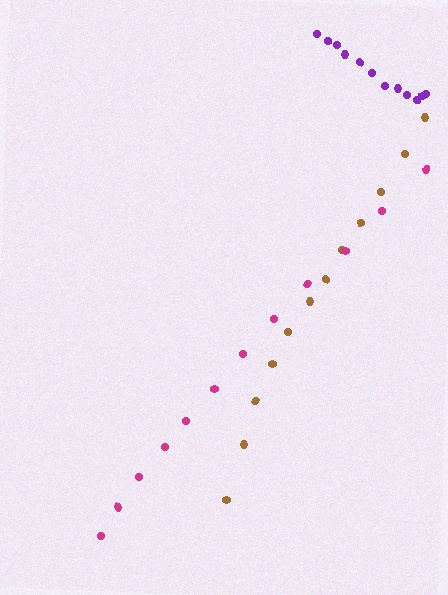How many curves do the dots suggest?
There are 3 distinct paths.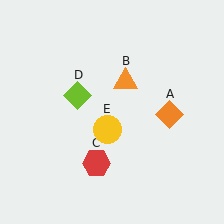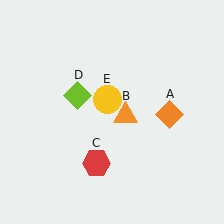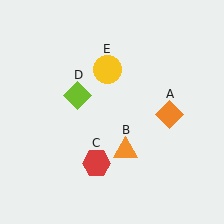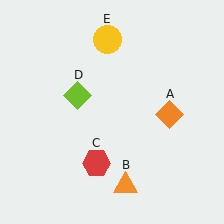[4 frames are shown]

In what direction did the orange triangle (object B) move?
The orange triangle (object B) moved down.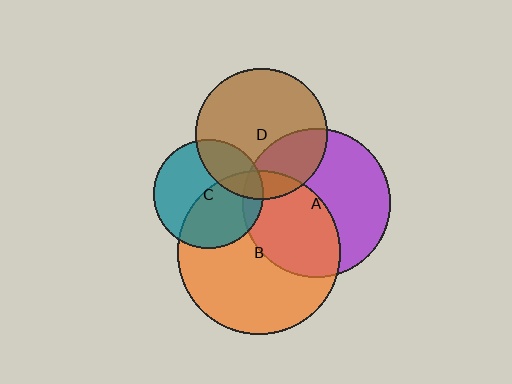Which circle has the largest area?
Circle B (orange).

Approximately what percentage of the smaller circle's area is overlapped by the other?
Approximately 25%.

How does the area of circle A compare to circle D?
Approximately 1.3 times.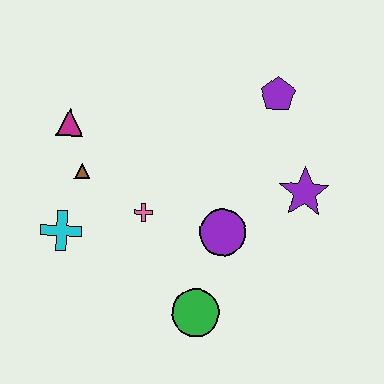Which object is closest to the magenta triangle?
The brown triangle is closest to the magenta triangle.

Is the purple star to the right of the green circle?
Yes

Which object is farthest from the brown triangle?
The purple star is farthest from the brown triangle.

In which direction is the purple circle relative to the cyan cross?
The purple circle is to the right of the cyan cross.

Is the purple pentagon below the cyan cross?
No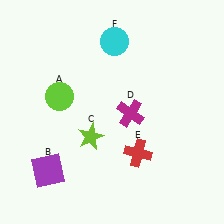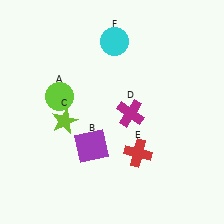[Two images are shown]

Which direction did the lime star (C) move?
The lime star (C) moved left.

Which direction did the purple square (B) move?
The purple square (B) moved right.